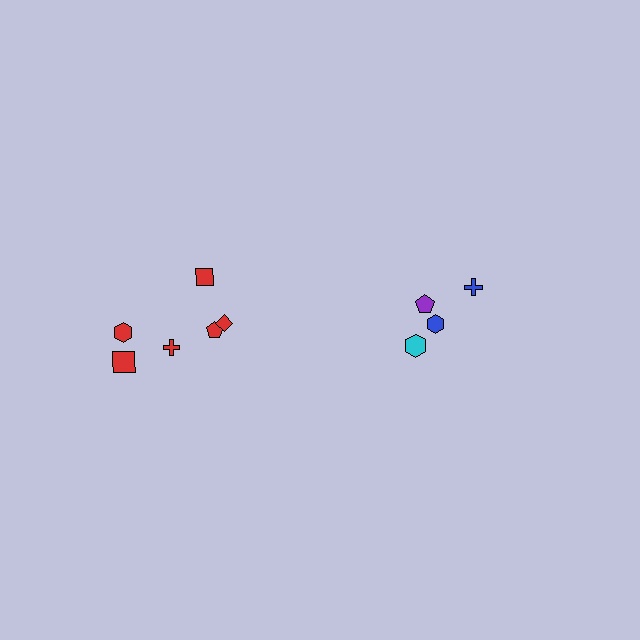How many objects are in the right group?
There are 4 objects.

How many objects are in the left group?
There are 6 objects.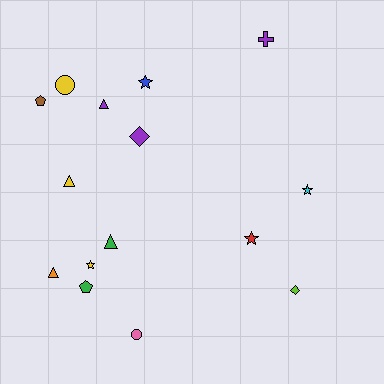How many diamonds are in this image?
There are 2 diamonds.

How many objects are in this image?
There are 15 objects.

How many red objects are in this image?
There is 1 red object.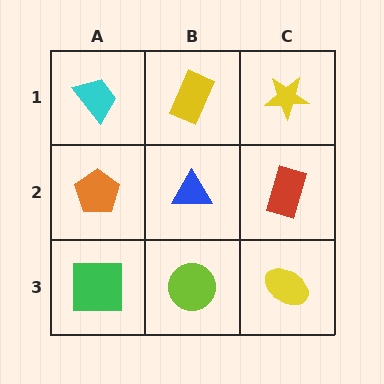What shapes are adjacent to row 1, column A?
An orange pentagon (row 2, column A), a yellow rectangle (row 1, column B).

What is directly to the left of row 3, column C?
A lime circle.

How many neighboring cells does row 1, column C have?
2.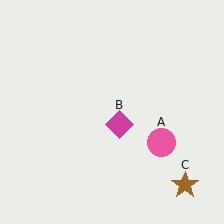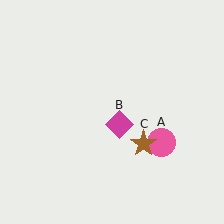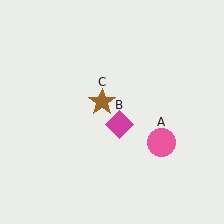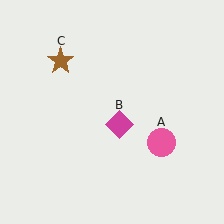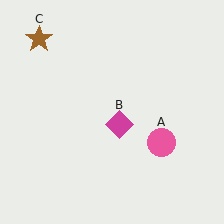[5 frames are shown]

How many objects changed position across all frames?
1 object changed position: brown star (object C).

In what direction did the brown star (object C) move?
The brown star (object C) moved up and to the left.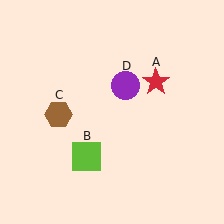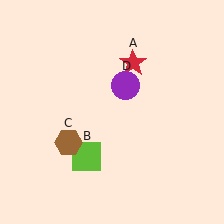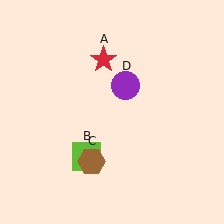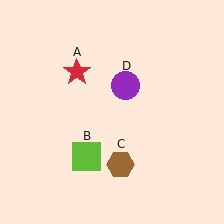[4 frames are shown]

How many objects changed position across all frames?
2 objects changed position: red star (object A), brown hexagon (object C).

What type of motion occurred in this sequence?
The red star (object A), brown hexagon (object C) rotated counterclockwise around the center of the scene.